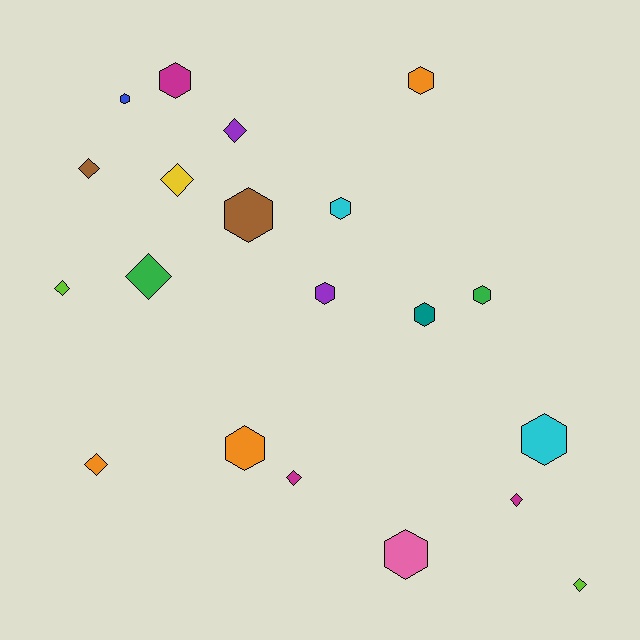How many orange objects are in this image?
There are 3 orange objects.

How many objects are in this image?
There are 20 objects.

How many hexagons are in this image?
There are 11 hexagons.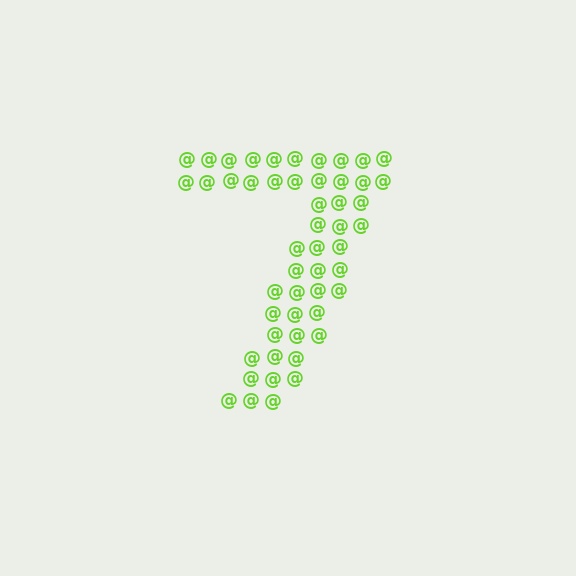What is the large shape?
The large shape is the digit 7.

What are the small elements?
The small elements are at signs.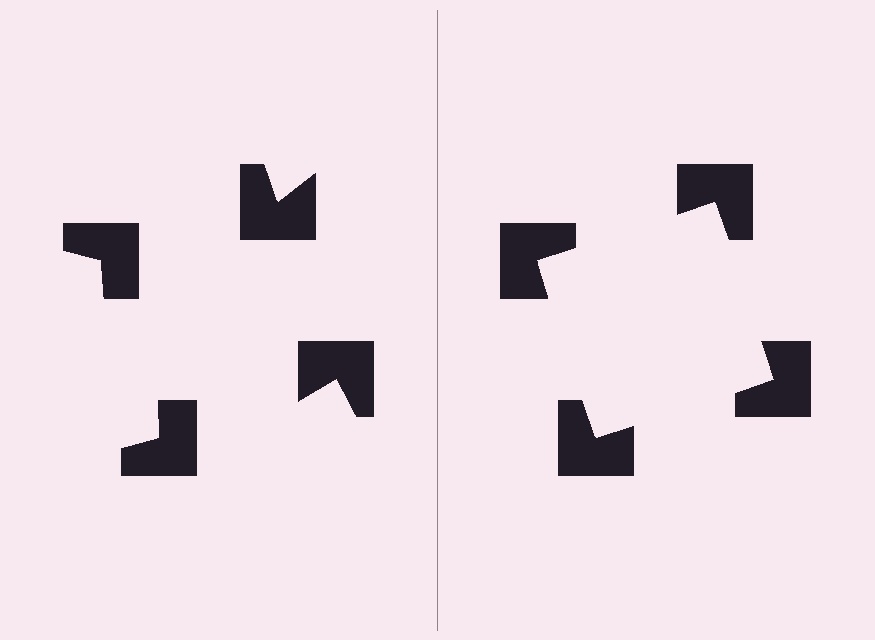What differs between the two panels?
The notched squares are positioned identically on both sides; only the wedge orientations differ. On the right they align to a square; on the left they are misaligned.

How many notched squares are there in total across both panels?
8 — 4 on each side.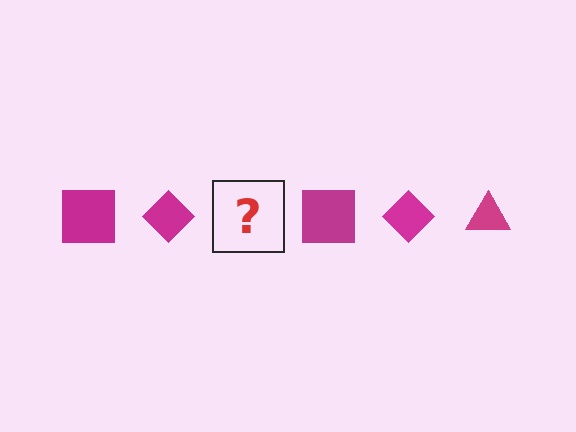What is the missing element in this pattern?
The missing element is a magenta triangle.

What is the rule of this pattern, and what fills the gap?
The rule is that the pattern cycles through square, diamond, triangle shapes in magenta. The gap should be filled with a magenta triangle.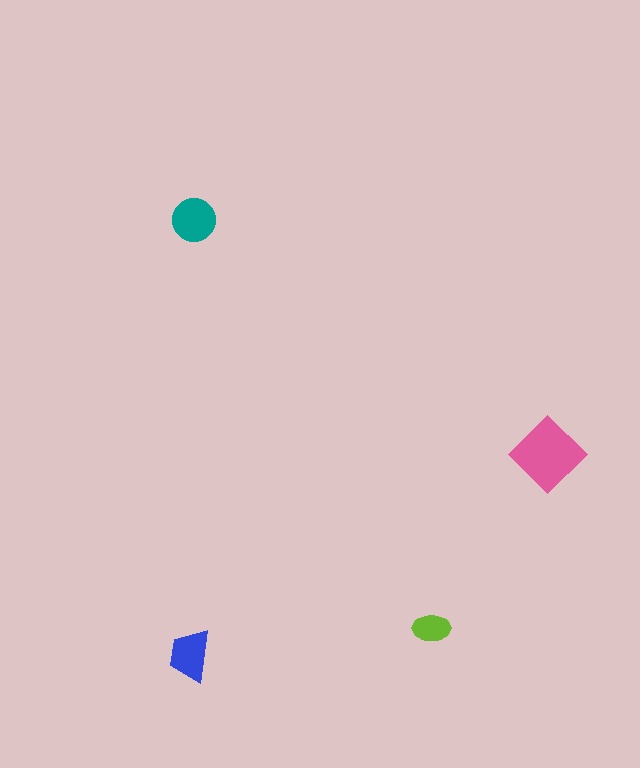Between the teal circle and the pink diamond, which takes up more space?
The pink diamond.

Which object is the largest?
The pink diamond.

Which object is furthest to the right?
The pink diamond is rightmost.